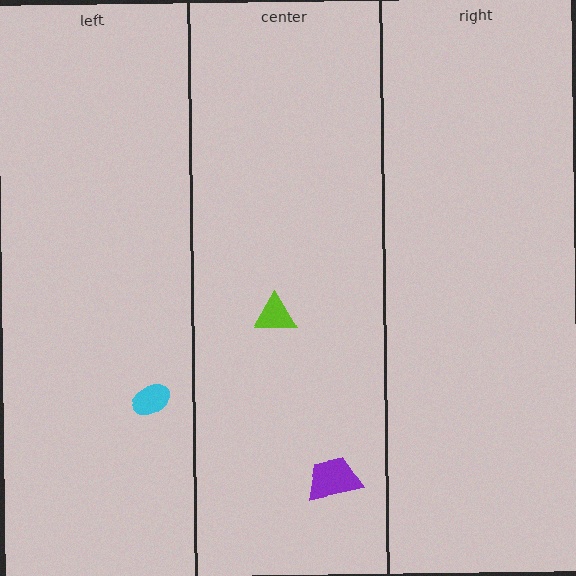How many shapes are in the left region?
1.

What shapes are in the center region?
The lime triangle, the purple trapezoid.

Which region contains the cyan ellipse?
The left region.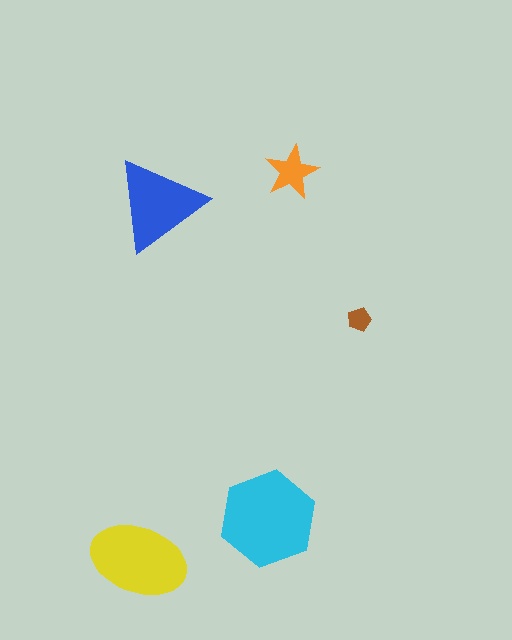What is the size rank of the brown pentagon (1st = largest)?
5th.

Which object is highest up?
The orange star is topmost.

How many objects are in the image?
There are 5 objects in the image.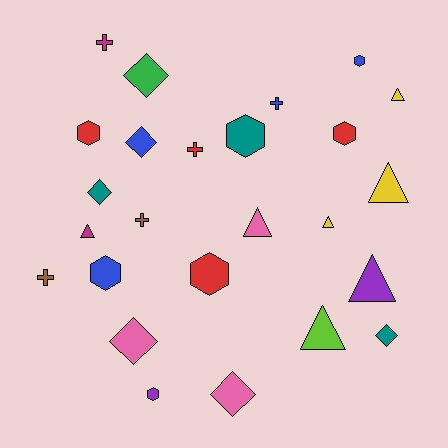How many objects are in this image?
There are 25 objects.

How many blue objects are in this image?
There are 4 blue objects.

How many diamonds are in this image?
There are 6 diamonds.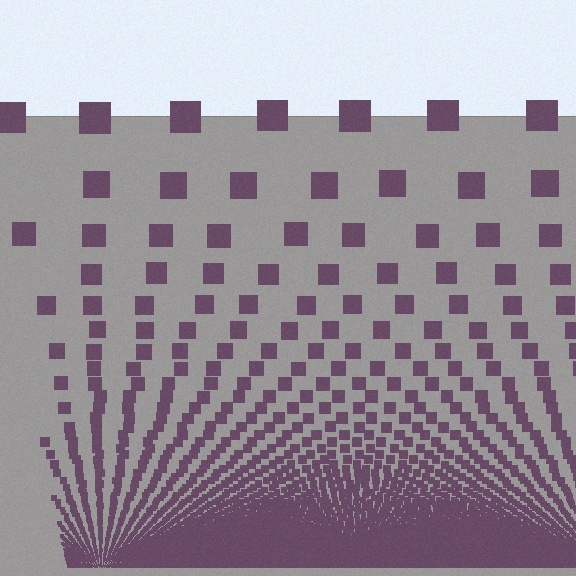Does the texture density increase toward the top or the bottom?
Density increases toward the bottom.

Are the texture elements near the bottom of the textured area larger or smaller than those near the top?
Smaller. The gradient is inverted — elements near the bottom are smaller and denser.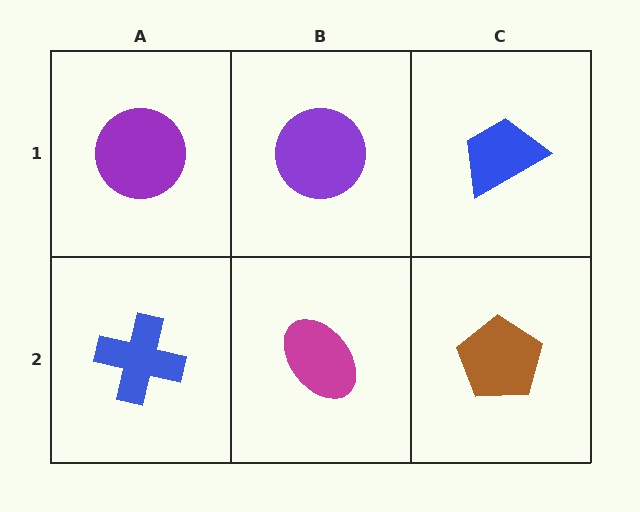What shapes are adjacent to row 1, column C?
A brown pentagon (row 2, column C), a purple circle (row 1, column B).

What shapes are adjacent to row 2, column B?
A purple circle (row 1, column B), a blue cross (row 2, column A), a brown pentagon (row 2, column C).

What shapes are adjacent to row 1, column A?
A blue cross (row 2, column A), a purple circle (row 1, column B).